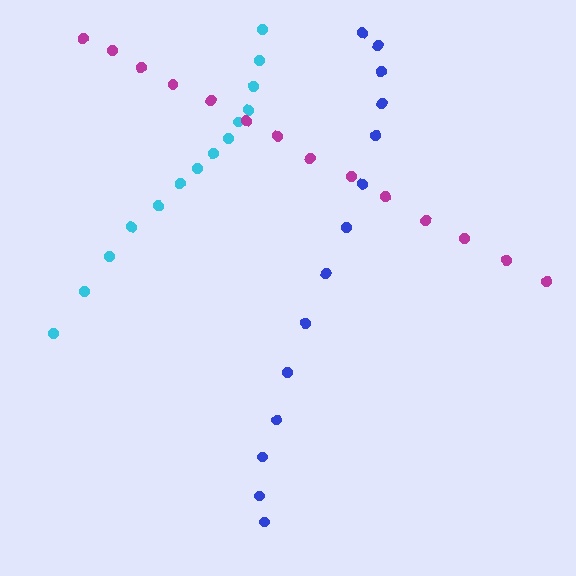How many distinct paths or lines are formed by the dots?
There are 3 distinct paths.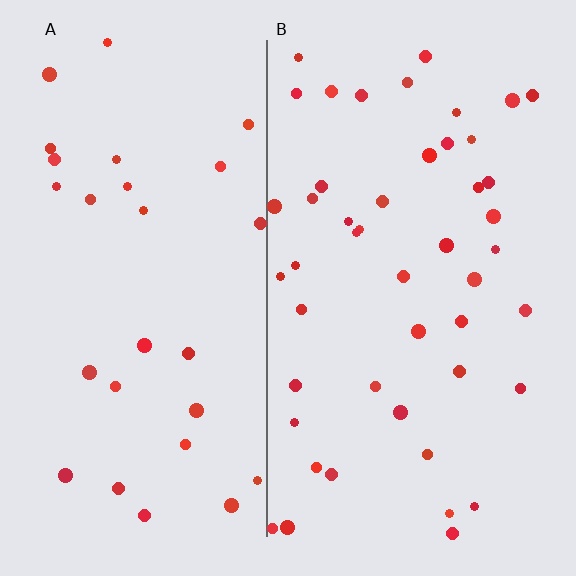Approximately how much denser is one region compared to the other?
Approximately 1.7× — region B over region A.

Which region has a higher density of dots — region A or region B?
B (the right).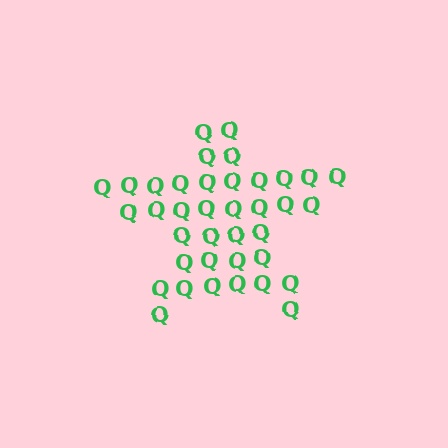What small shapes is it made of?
It is made of small letter Q's.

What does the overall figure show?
The overall figure shows a star.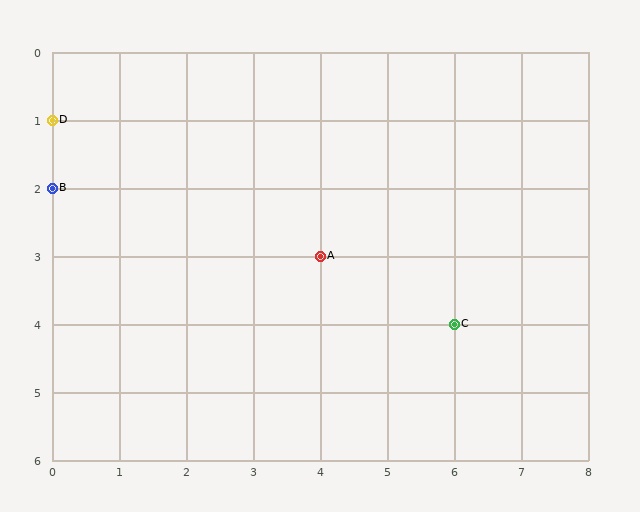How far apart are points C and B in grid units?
Points C and B are 6 columns and 2 rows apart (about 6.3 grid units diagonally).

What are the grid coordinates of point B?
Point B is at grid coordinates (0, 2).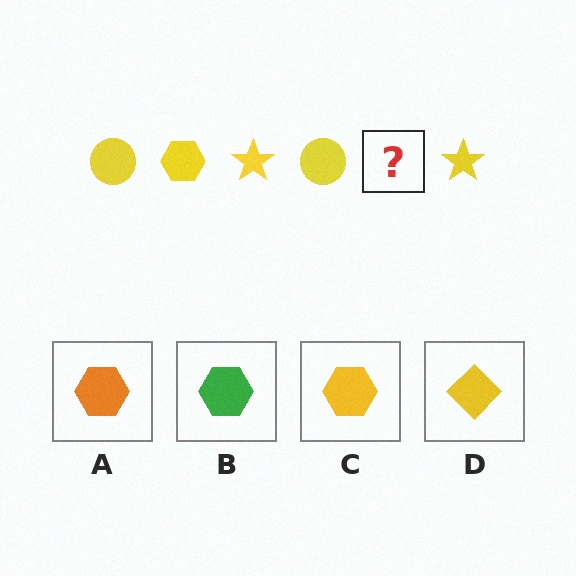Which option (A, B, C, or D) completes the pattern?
C.